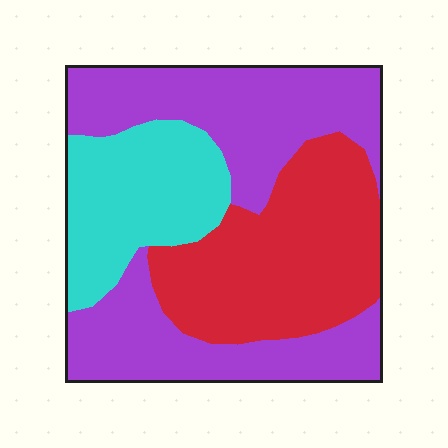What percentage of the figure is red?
Red covers 32% of the figure.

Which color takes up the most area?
Purple, at roughly 45%.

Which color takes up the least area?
Cyan, at roughly 20%.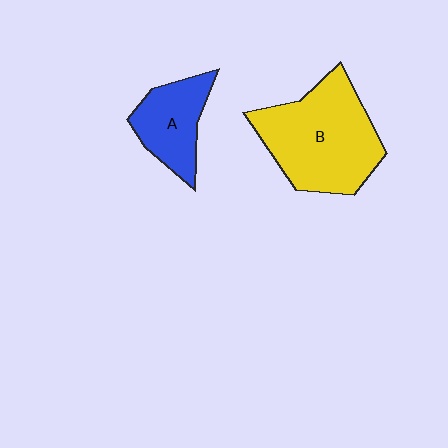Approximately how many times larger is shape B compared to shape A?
Approximately 1.9 times.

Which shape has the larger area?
Shape B (yellow).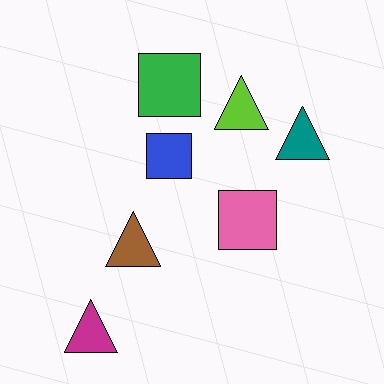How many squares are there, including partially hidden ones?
There are 3 squares.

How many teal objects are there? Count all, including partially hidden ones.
There is 1 teal object.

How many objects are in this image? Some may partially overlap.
There are 7 objects.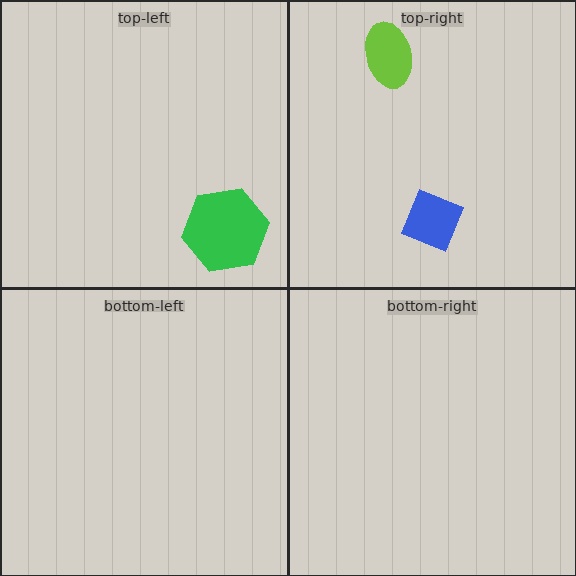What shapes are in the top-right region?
The lime ellipse, the blue diamond.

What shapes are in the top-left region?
The green hexagon.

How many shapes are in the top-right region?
2.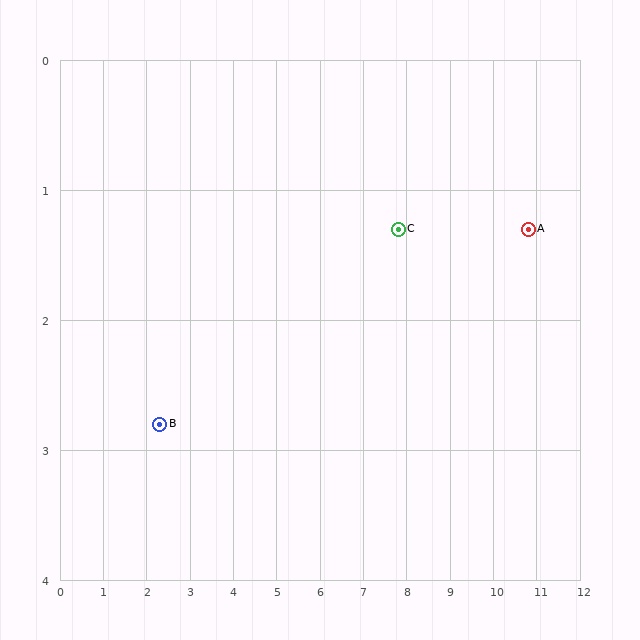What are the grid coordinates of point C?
Point C is at approximately (7.8, 1.3).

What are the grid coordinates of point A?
Point A is at approximately (10.8, 1.3).